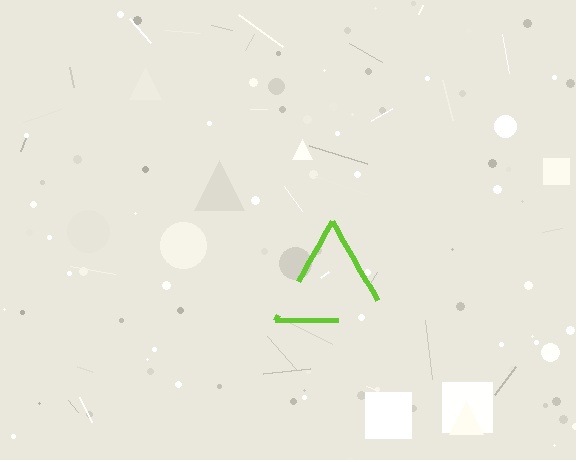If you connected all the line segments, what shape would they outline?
They would outline a triangle.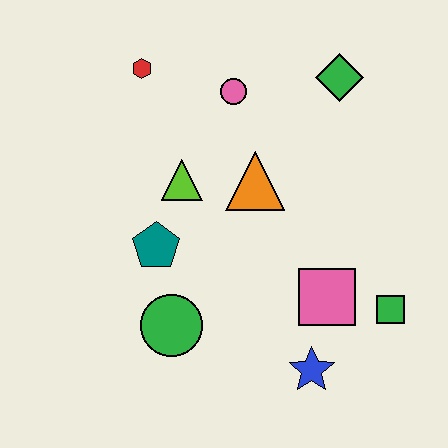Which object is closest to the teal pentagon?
The lime triangle is closest to the teal pentagon.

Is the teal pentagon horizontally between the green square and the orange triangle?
No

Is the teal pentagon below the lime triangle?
Yes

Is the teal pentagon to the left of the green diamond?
Yes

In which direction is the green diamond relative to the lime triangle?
The green diamond is to the right of the lime triangle.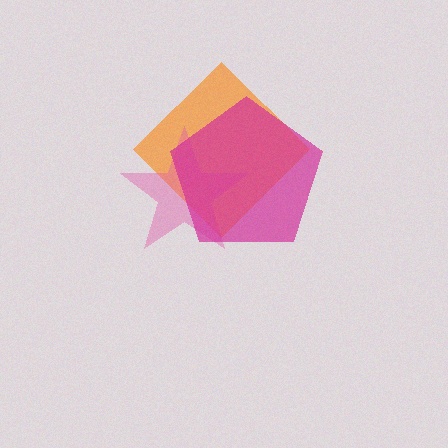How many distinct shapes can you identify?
There are 3 distinct shapes: an orange diamond, a pink star, a magenta pentagon.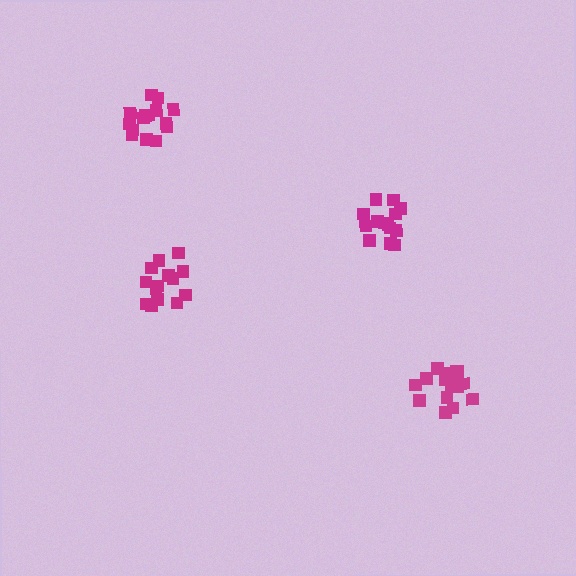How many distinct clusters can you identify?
There are 4 distinct clusters.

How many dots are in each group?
Group 1: 14 dots, Group 2: 15 dots, Group 3: 15 dots, Group 4: 16 dots (60 total).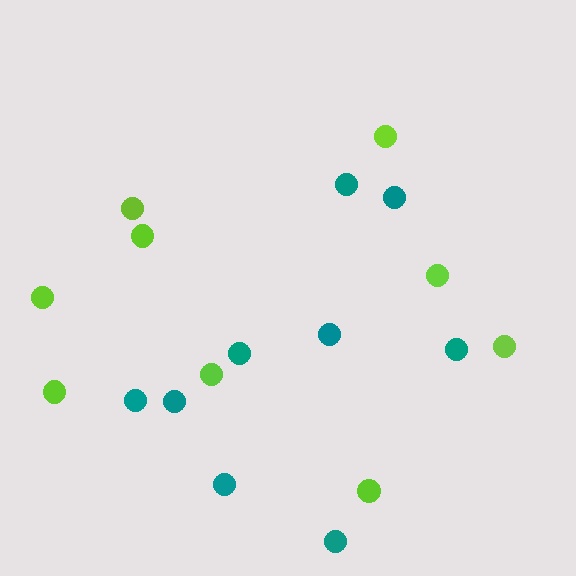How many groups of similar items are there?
There are 2 groups: one group of teal circles (9) and one group of lime circles (9).